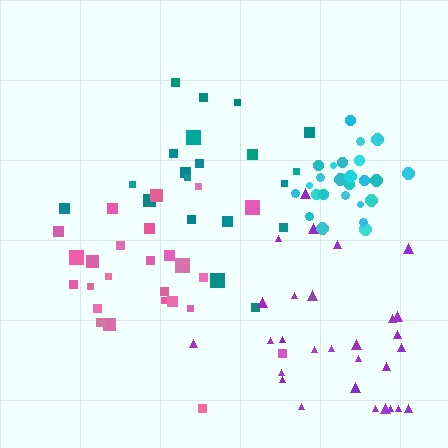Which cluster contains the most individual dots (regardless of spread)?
Purple (29).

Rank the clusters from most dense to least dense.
cyan, purple, pink, teal.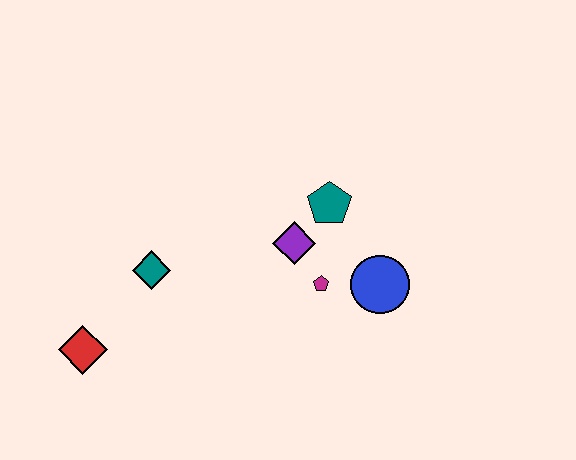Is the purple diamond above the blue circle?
Yes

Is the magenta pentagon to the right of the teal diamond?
Yes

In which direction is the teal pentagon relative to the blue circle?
The teal pentagon is above the blue circle.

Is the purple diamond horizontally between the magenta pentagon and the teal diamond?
Yes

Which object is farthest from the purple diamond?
The red diamond is farthest from the purple diamond.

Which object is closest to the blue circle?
The magenta pentagon is closest to the blue circle.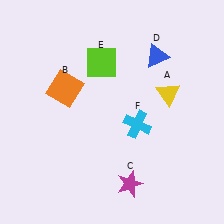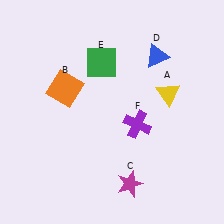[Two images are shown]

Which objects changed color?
E changed from lime to green. F changed from cyan to purple.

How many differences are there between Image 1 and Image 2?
There are 2 differences between the two images.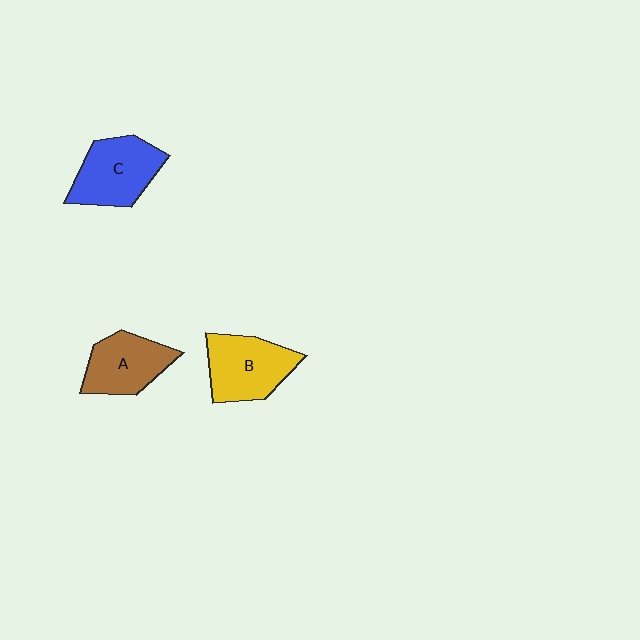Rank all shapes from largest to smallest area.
From largest to smallest: C (blue), B (yellow), A (brown).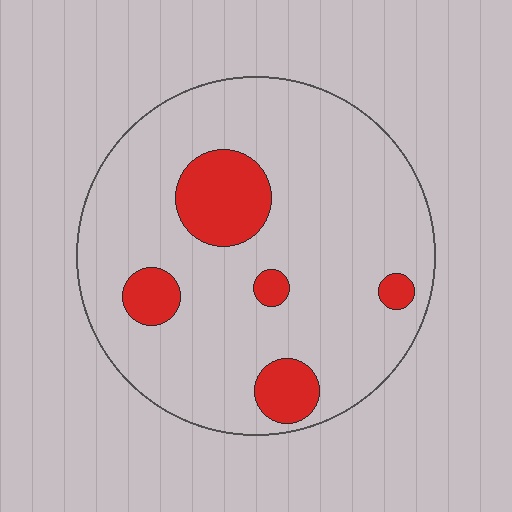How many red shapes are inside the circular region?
5.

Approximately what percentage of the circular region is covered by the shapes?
Approximately 15%.